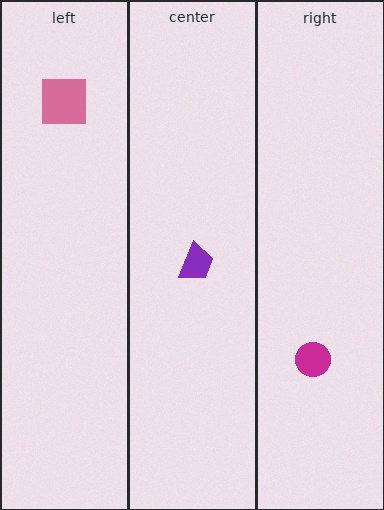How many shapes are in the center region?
1.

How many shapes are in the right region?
1.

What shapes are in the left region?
The pink square.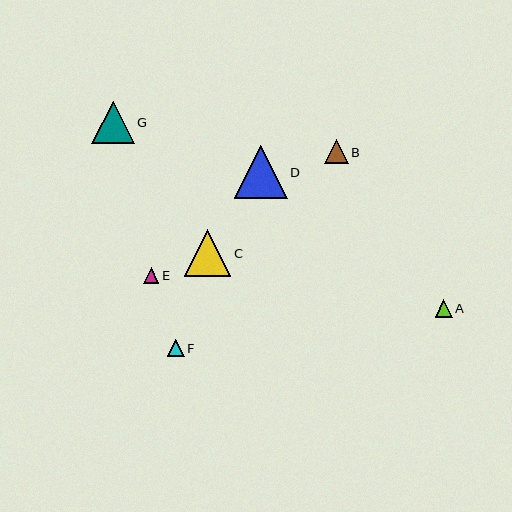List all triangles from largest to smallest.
From largest to smallest: D, C, G, B, A, F, E.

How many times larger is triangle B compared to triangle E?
Triangle B is approximately 1.6 times the size of triangle E.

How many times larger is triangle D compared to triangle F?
Triangle D is approximately 3.1 times the size of triangle F.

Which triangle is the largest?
Triangle D is the largest with a size of approximately 53 pixels.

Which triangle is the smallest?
Triangle E is the smallest with a size of approximately 15 pixels.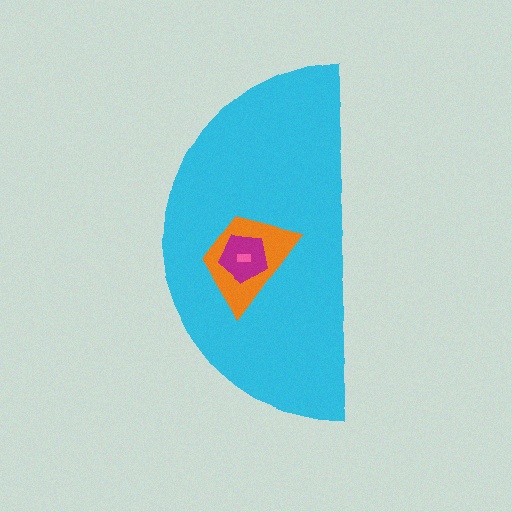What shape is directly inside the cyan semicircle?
The orange trapezoid.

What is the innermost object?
The pink rectangle.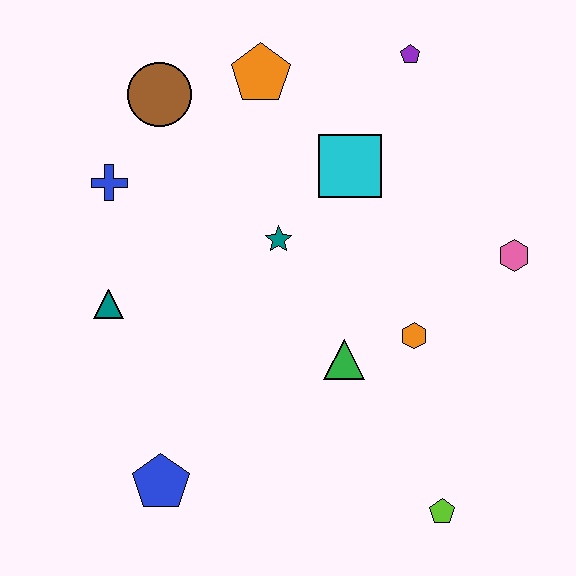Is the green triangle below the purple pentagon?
Yes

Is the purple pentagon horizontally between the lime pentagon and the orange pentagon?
Yes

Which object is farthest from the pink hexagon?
The blue pentagon is farthest from the pink hexagon.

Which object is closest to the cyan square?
The teal star is closest to the cyan square.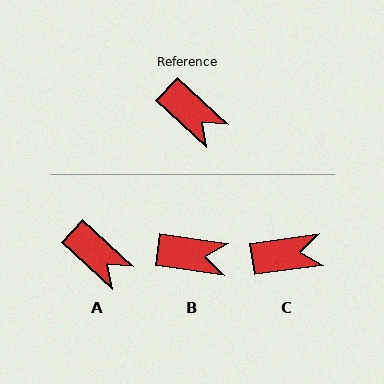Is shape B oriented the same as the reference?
No, it is off by about 35 degrees.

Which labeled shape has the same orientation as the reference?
A.